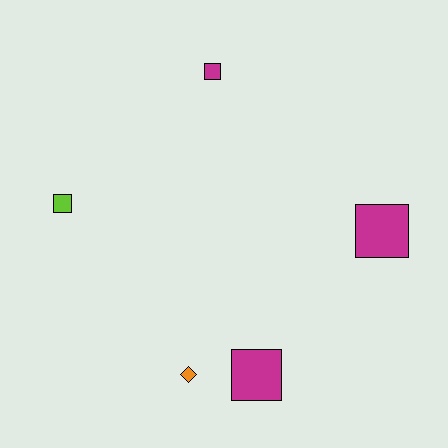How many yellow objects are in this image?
There are no yellow objects.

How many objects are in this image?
There are 5 objects.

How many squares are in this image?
There are 4 squares.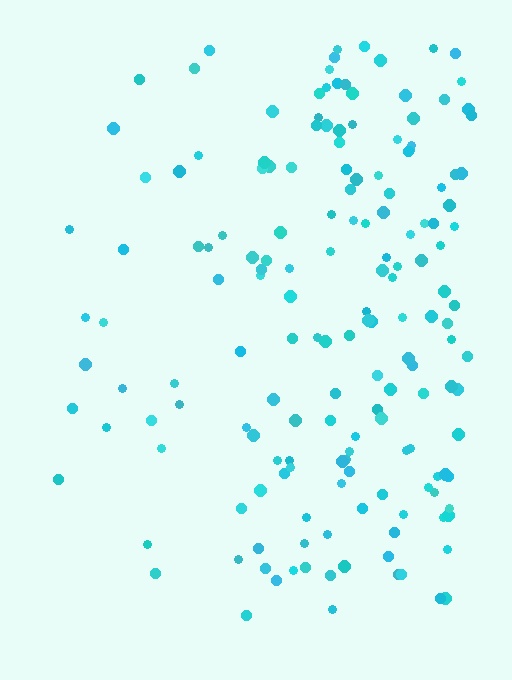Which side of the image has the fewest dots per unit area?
The left.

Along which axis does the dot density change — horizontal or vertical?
Horizontal.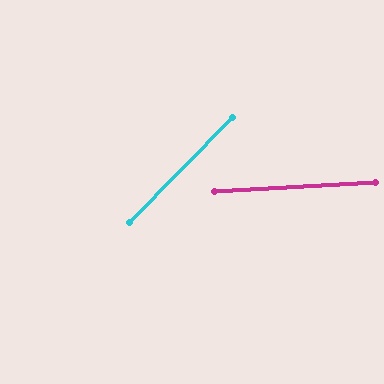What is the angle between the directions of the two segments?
Approximately 42 degrees.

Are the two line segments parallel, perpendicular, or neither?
Neither parallel nor perpendicular — they differ by about 42°.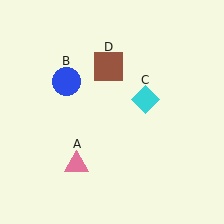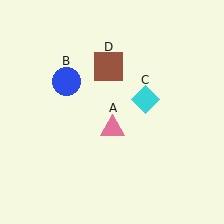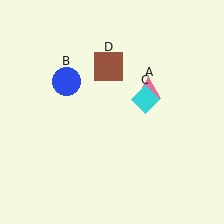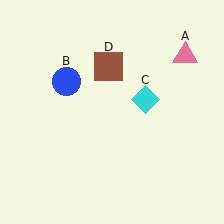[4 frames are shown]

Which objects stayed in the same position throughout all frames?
Blue circle (object B) and cyan diamond (object C) and brown square (object D) remained stationary.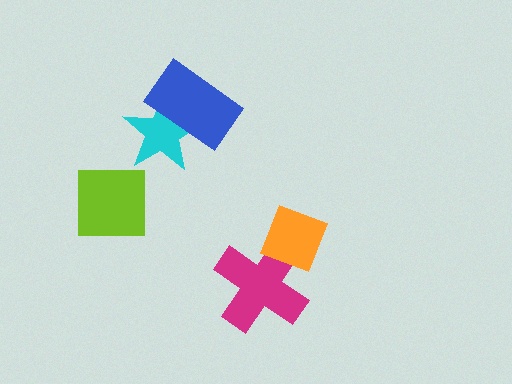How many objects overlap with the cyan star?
1 object overlaps with the cyan star.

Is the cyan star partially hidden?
Yes, it is partially covered by another shape.